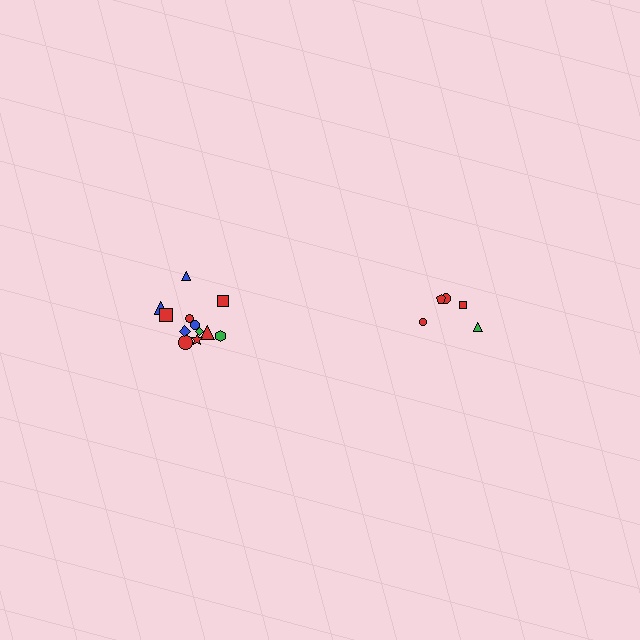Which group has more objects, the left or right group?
The left group.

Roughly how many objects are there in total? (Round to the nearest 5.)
Roughly 15 objects in total.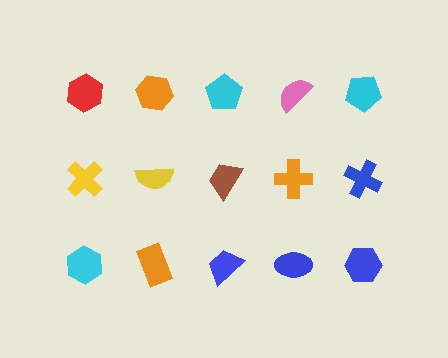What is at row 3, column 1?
A cyan hexagon.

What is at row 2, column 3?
A brown trapezoid.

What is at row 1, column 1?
A red hexagon.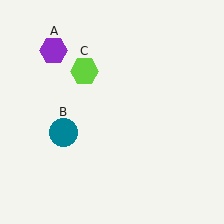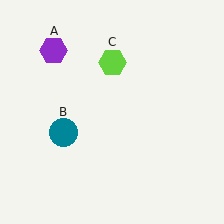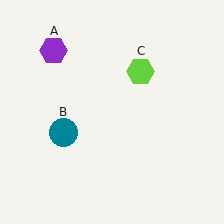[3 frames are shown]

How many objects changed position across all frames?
1 object changed position: lime hexagon (object C).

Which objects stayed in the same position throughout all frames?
Purple hexagon (object A) and teal circle (object B) remained stationary.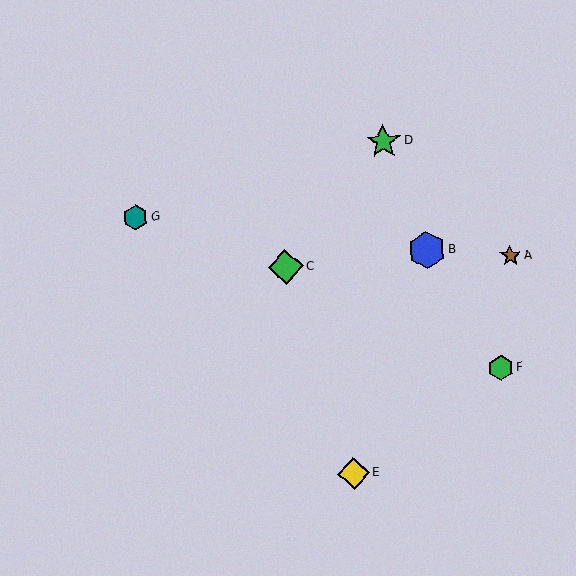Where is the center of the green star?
The center of the green star is at (383, 142).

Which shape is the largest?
The blue hexagon (labeled B) is the largest.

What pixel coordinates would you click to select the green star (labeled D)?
Click at (383, 142) to select the green star D.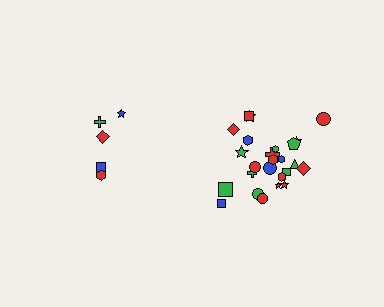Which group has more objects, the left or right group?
The right group.